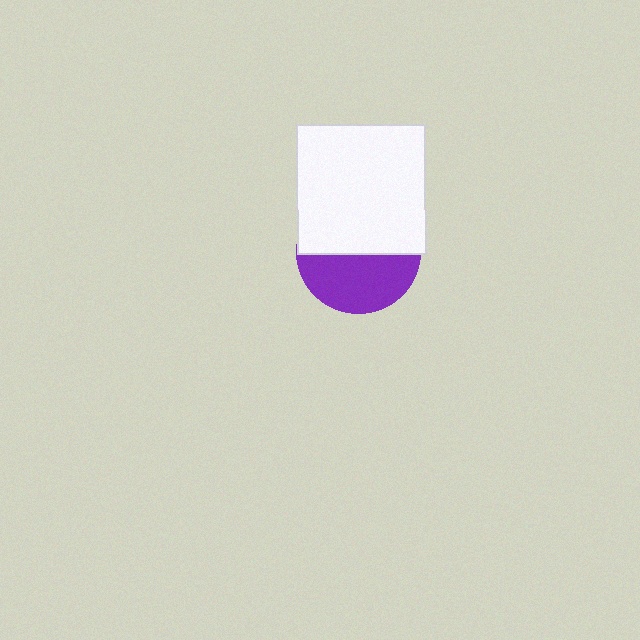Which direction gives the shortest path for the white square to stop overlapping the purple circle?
Moving up gives the shortest separation.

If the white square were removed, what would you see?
You would see the complete purple circle.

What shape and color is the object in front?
The object in front is a white square.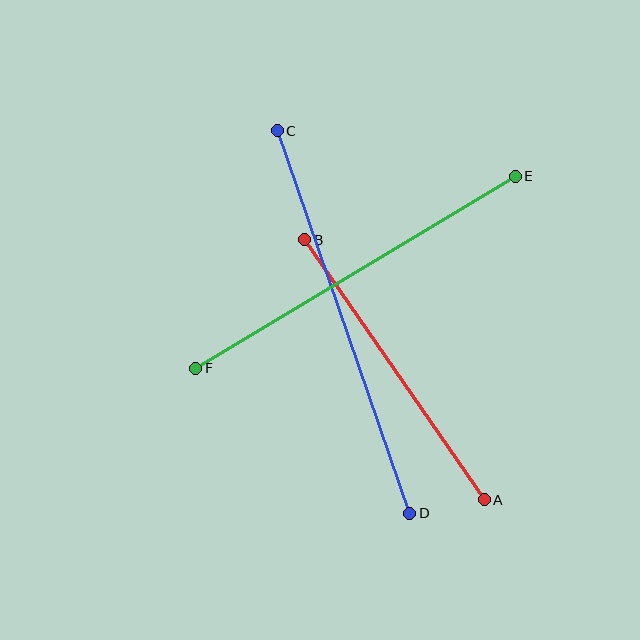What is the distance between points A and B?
The distance is approximately 316 pixels.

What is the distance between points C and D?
The distance is approximately 405 pixels.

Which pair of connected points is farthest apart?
Points C and D are farthest apart.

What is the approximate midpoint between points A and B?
The midpoint is at approximately (395, 370) pixels.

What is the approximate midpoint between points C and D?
The midpoint is at approximately (344, 322) pixels.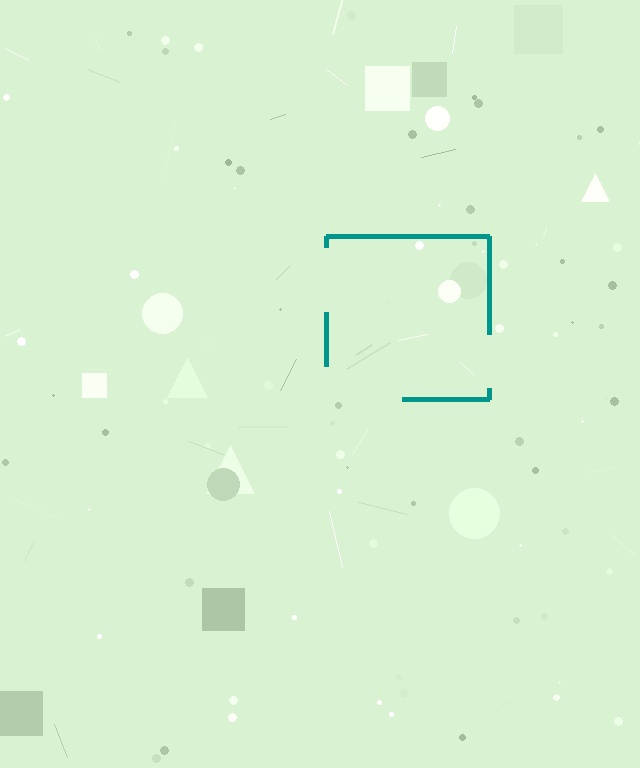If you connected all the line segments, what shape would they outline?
They would outline a square.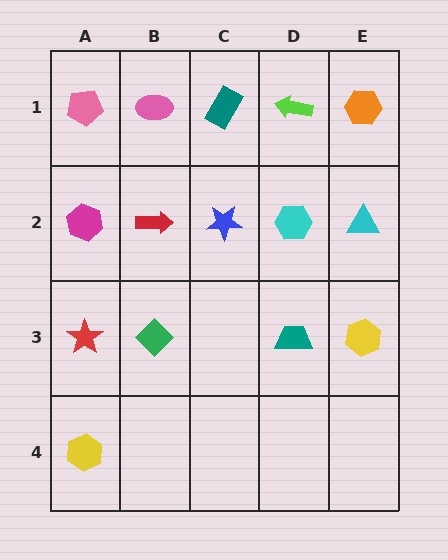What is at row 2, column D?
A cyan hexagon.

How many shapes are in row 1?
5 shapes.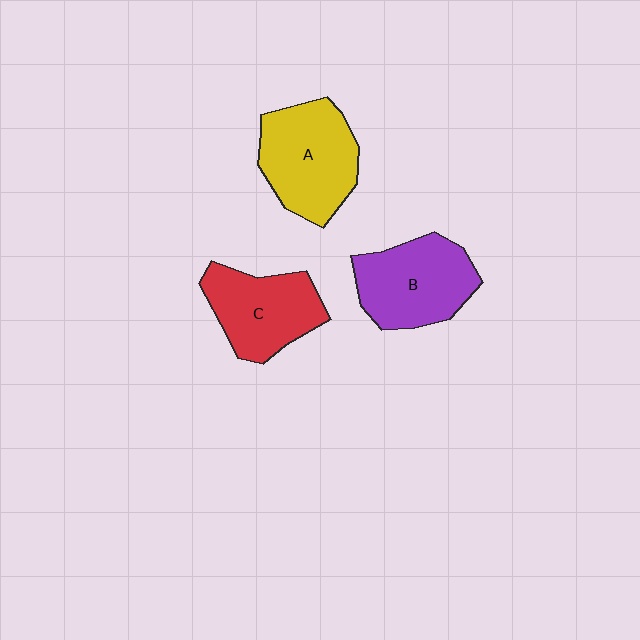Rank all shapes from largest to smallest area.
From largest to smallest: A (yellow), B (purple), C (red).